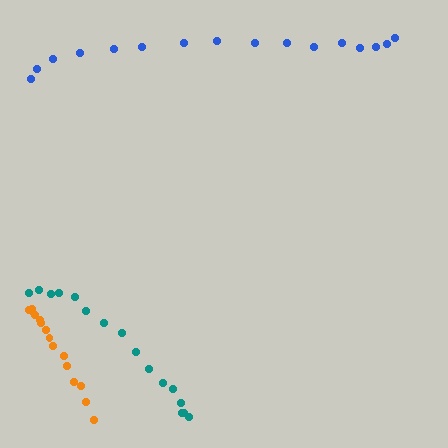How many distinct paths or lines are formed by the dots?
There are 3 distinct paths.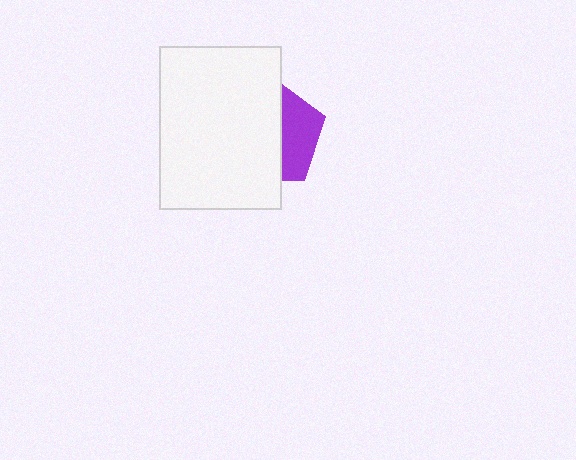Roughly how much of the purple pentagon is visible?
A small part of it is visible (roughly 37%).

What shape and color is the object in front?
The object in front is a white rectangle.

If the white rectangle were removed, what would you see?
You would see the complete purple pentagon.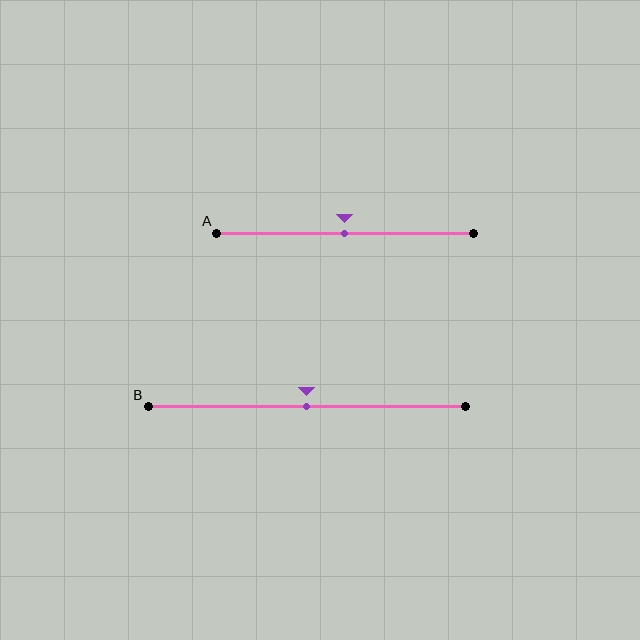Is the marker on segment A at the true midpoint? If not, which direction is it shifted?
Yes, the marker on segment A is at the true midpoint.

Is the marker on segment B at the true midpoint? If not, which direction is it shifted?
Yes, the marker on segment B is at the true midpoint.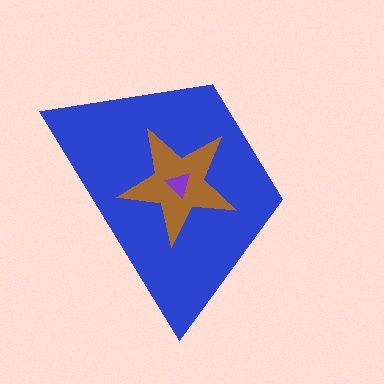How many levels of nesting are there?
3.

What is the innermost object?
The purple triangle.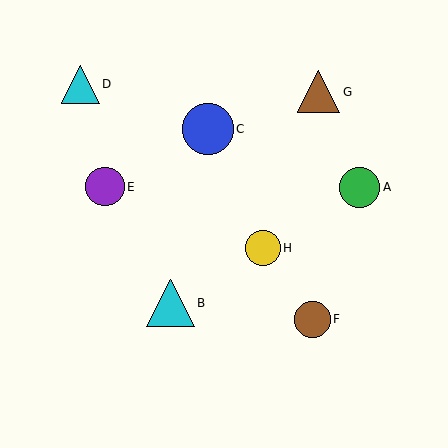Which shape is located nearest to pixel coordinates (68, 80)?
The cyan triangle (labeled D) at (80, 84) is nearest to that location.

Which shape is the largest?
The blue circle (labeled C) is the largest.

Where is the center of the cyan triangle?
The center of the cyan triangle is at (170, 303).